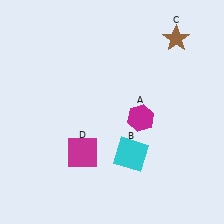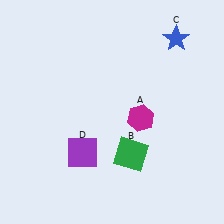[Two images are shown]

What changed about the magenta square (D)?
In Image 1, D is magenta. In Image 2, it changed to purple.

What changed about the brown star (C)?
In Image 1, C is brown. In Image 2, it changed to blue.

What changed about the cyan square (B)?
In Image 1, B is cyan. In Image 2, it changed to green.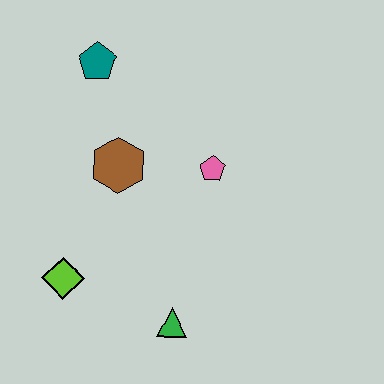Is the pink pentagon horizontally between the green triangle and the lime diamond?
No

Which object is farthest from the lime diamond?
The teal pentagon is farthest from the lime diamond.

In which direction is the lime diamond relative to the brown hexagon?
The lime diamond is below the brown hexagon.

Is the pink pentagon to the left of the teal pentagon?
No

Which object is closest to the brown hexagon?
The pink pentagon is closest to the brown hexagon.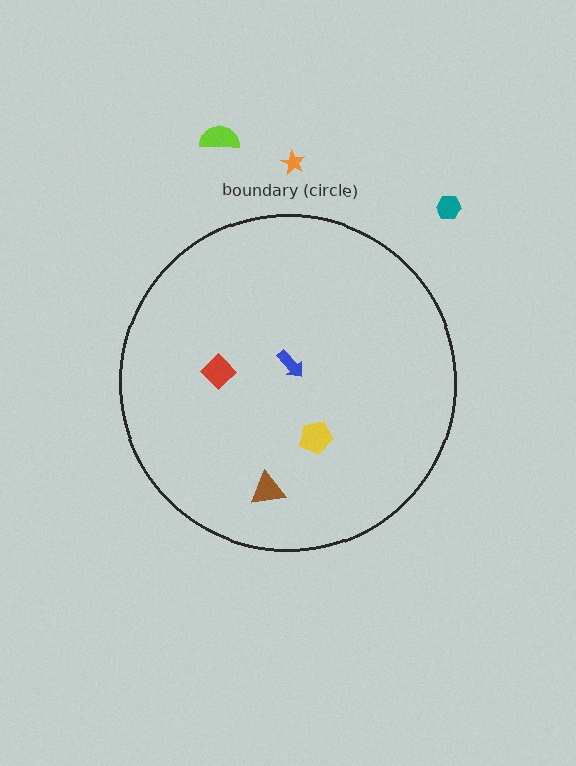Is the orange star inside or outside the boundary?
Outside.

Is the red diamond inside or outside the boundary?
Inside.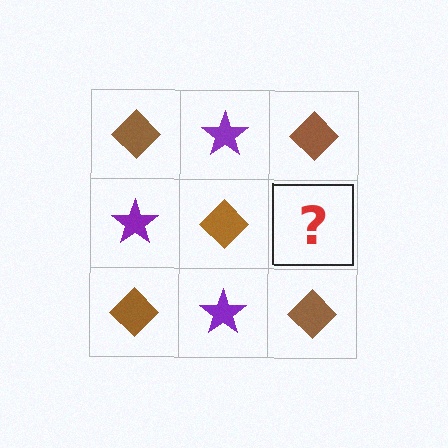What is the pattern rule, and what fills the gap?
The rule is that it alternates brown diamond and purple star in a checkerboard pattern. The gap should be filled with a purple star.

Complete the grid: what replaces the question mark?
The question mark should be replaced with a purple star.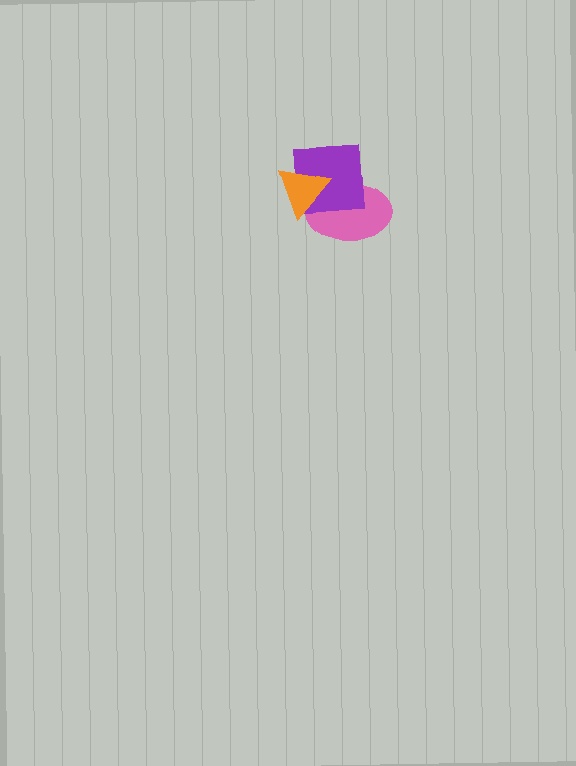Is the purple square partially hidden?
Yes, it is partially covered by another shape.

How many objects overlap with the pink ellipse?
2 objects overlap with the pink ellipse.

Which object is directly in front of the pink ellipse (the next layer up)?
The purple square is directly in front of the pink ellipse.